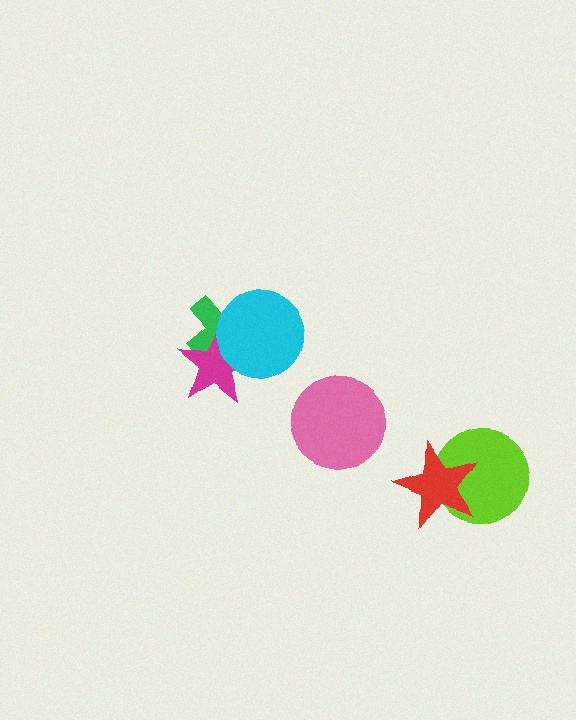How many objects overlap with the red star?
1 object overlaps with the red star.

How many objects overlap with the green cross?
2 objects overlap with the green cross.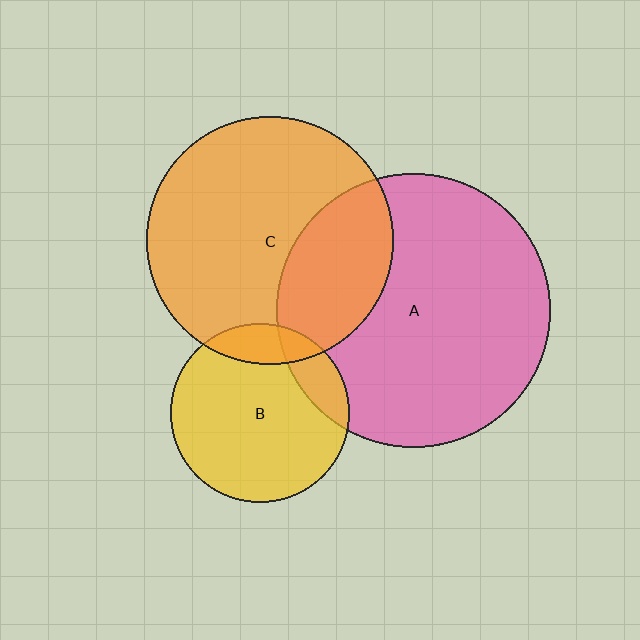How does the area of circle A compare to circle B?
Approximately 2.4 times.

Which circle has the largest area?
Circle A (pink).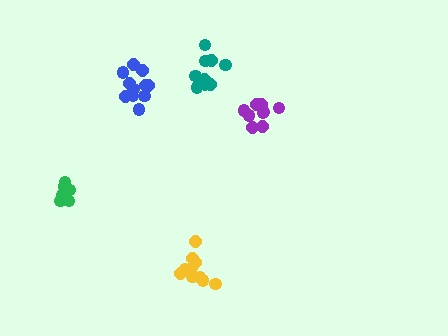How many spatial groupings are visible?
There are 5 spatial groupings.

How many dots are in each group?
Group 1: 11 dots, Group 2: 9 dots, Group 3: 11 dots, Group 4: 9 dots, Group 5: 6 dots (46 total).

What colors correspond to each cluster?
The clusters are colored: blue, purple, yellow, teal, green.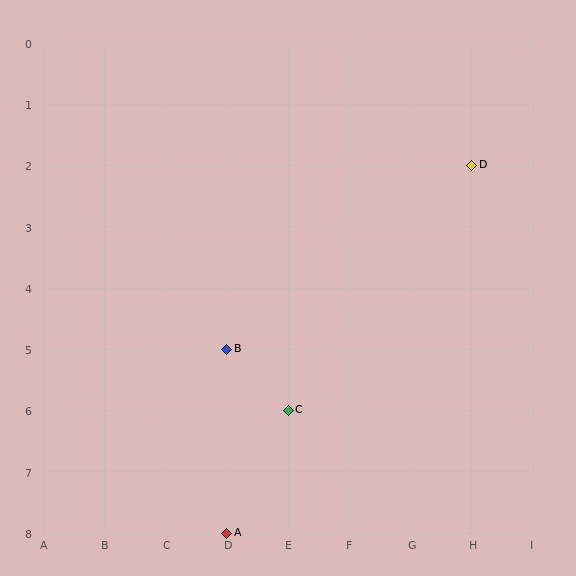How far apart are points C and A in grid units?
Points C and A are 1 column and 2 rows apart (about 2.2 grid units diagonally).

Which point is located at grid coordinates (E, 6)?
Point C is at (E, 6).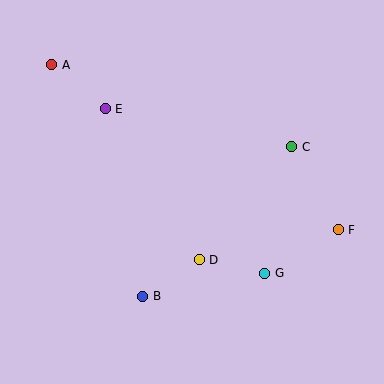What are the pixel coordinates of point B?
Point B is at (143, 296).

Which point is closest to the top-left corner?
Point A is closest to the top-left corner.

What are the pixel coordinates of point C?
Point C is at (292, 147).